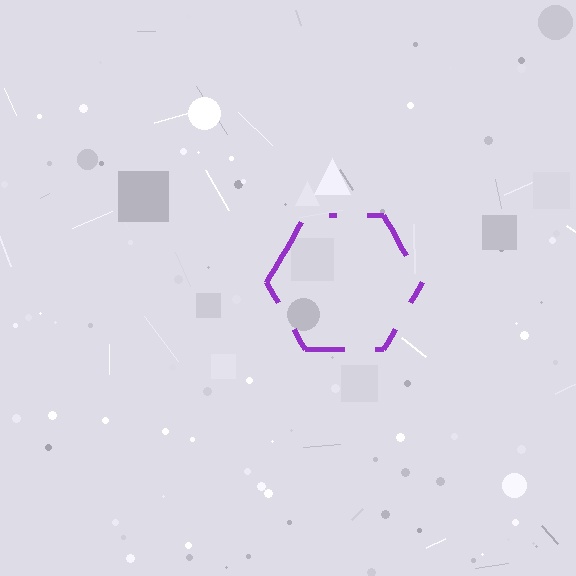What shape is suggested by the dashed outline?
The dashed outline suggests a hexagon.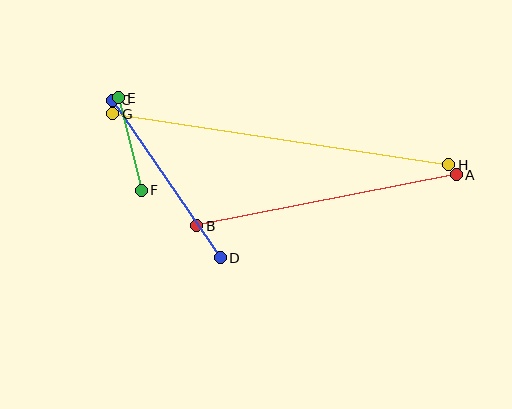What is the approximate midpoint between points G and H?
The midpoint is at approximately (281, 139) pixels.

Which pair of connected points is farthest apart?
Points G and H are farthest apart.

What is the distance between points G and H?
The distance is approximately 340 pixels.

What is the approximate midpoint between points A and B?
The midpoint is at approximately (326, 200) pixels.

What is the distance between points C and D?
The distance is approximately 191 pixels.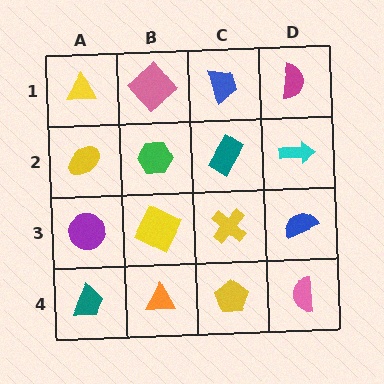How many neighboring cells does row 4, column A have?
2.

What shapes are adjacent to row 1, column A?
A yellow ellipse (row 2, column A), a pink diamond (row 1, column B).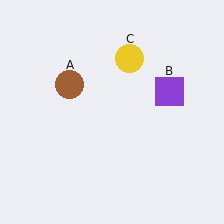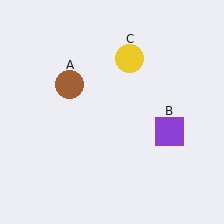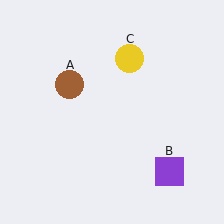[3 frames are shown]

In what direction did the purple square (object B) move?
The purple square (object B) moved down.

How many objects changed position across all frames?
1 object changed position: purple square (object B).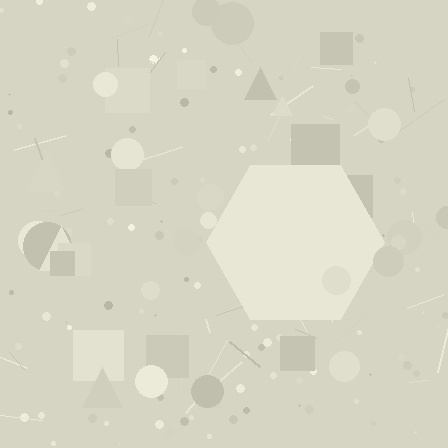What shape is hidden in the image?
A hexagon is hidden in the image.